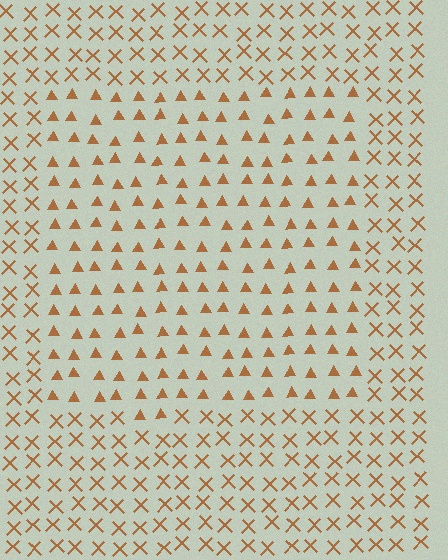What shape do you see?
I see a rectangle.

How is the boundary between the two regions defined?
The boundary is defined by a change in element shape: triangles inside vs. X marks outside. All elements share the same color and spacing.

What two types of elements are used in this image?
The image uses triangles inside the rectangle region and X marks outside it.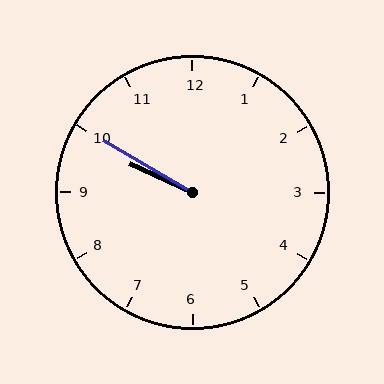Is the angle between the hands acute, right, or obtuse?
It is acute.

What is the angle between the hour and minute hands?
Approximately 5 degrees.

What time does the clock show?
9:50.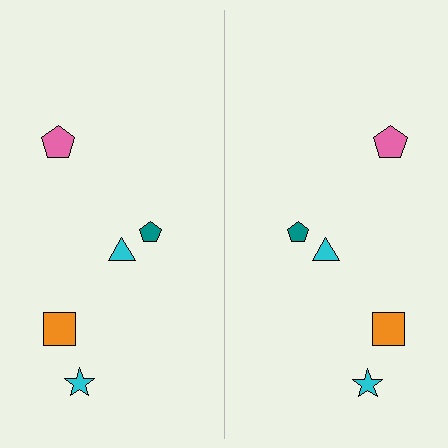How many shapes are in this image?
There are 10 shapes in this image.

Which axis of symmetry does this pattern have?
The pattern has a vertical axis of symmetry running through the center of the image.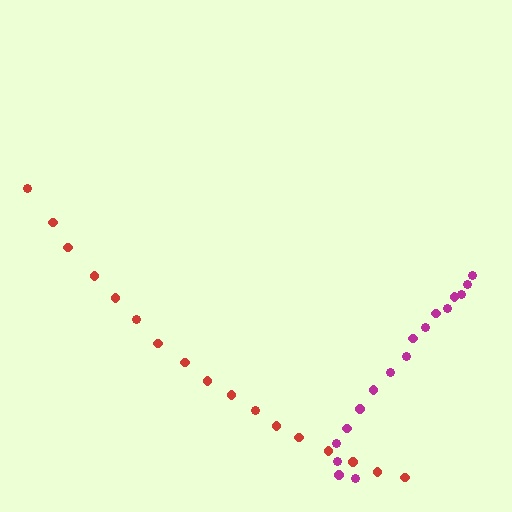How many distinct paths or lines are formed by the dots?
There are 2 distinct paths.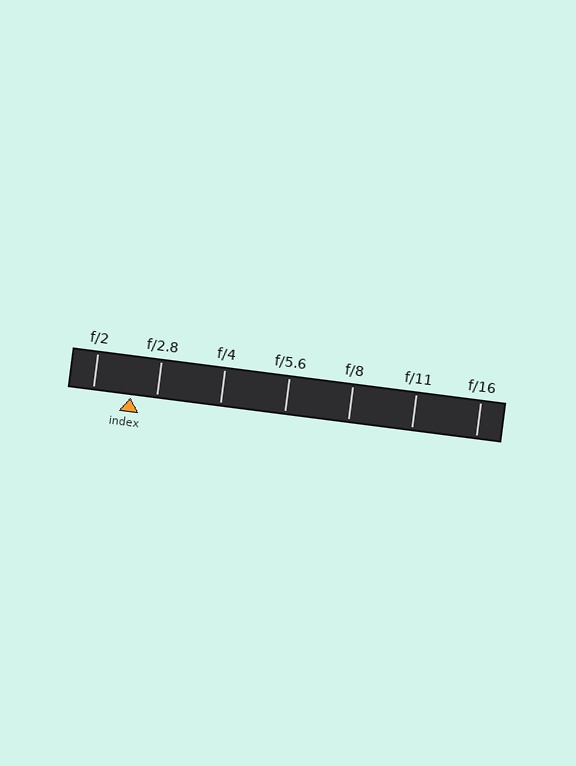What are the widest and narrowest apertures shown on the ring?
The widest aperture shown is f/2 and the narrowest is f/16.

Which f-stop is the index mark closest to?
The index mark is closest to f/2.8.